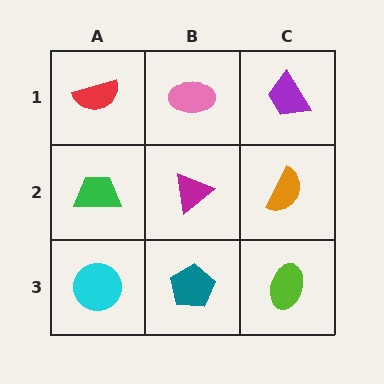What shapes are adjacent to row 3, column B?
A magenta triangle (row 2, column B), a cyan circle (row 3, column A), a lime ellipse (row 3, column C).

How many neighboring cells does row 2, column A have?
3.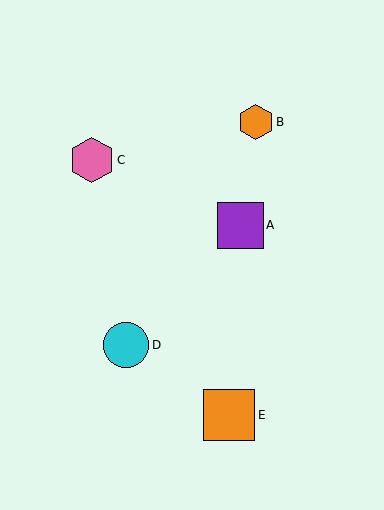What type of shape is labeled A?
Shape A is a purple square.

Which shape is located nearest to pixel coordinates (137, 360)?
The cyan circle (labeled D) at (126, 345) is nearest to that location.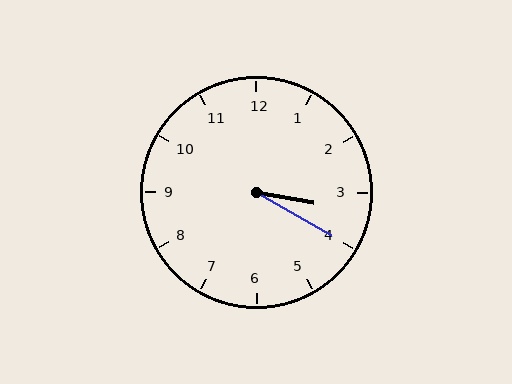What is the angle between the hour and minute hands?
Approximately 20 degrees.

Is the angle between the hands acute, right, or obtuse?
It is acute.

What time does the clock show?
3:20.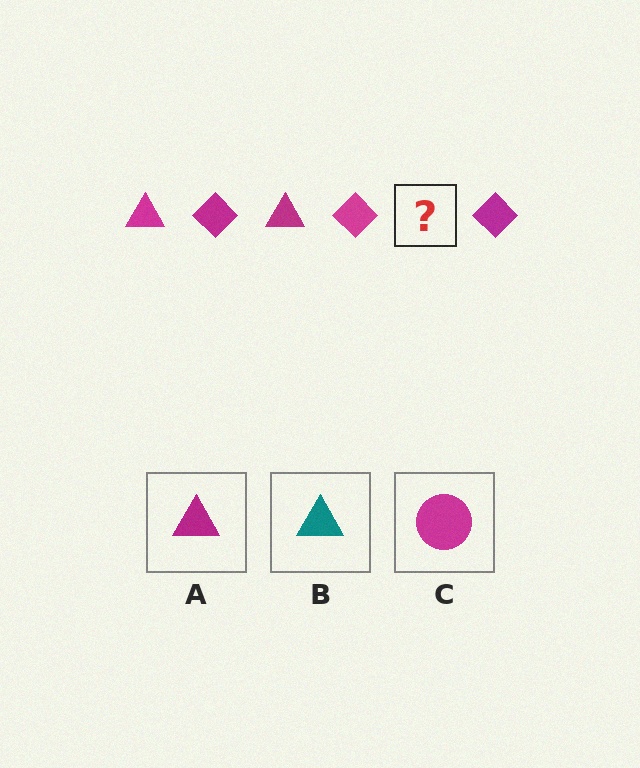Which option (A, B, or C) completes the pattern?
A.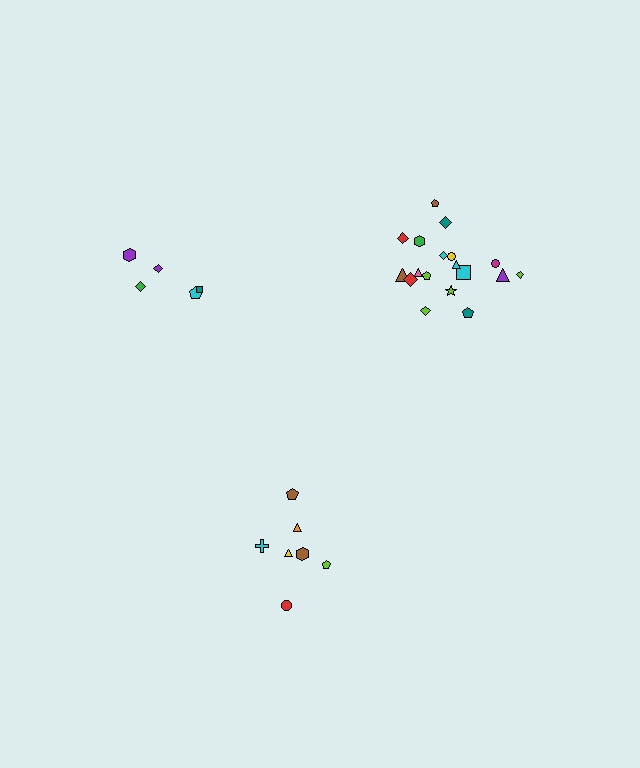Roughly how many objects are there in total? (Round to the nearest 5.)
Roughly 30 objects in total.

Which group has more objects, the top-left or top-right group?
The top-right group.